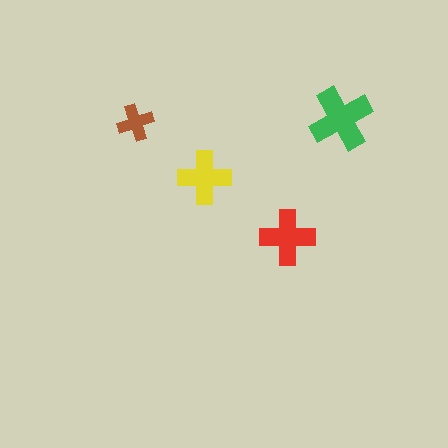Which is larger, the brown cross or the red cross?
The red one.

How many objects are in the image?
There are 4 objects in the image.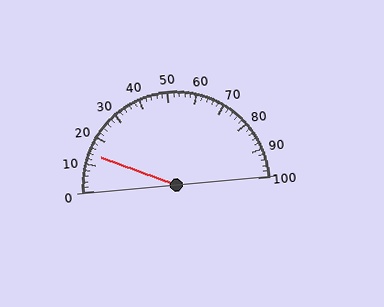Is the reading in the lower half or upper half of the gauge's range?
The reading is in the lower half of the range (0 to 100).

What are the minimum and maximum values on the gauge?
The gauge ranges from 0 to 100.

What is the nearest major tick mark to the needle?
The nearest major tick mark is 10.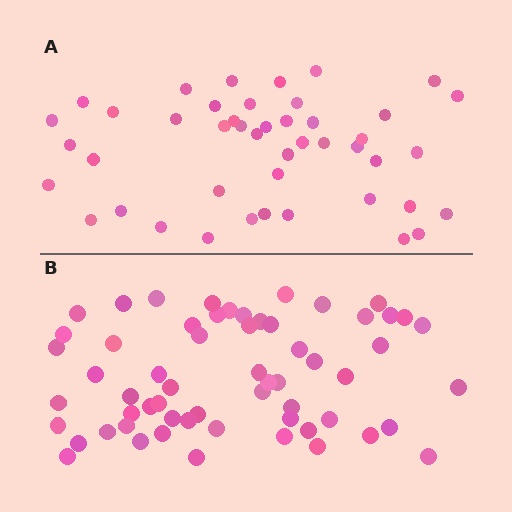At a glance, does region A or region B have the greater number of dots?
Region B (the bottom region) has more dots.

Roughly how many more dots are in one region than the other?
Region B has approximately 15 more dots than region A.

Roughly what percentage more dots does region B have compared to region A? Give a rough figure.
About 35% more.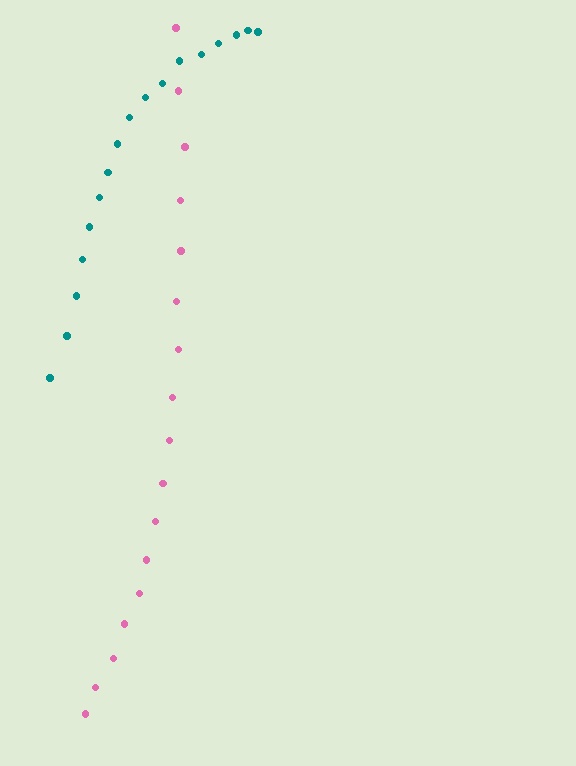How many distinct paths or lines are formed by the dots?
There are 2 distinct paths.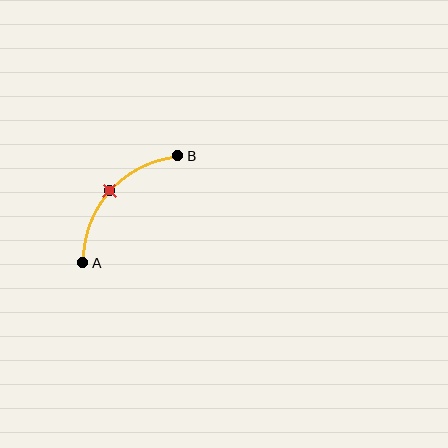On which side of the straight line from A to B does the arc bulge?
The arc bulges above and to the left of the straight line connecting A and B.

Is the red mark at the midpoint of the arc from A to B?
Yes. The red mark lies on the arc at equal arc-length from both A and B — it is the arc midpoint.